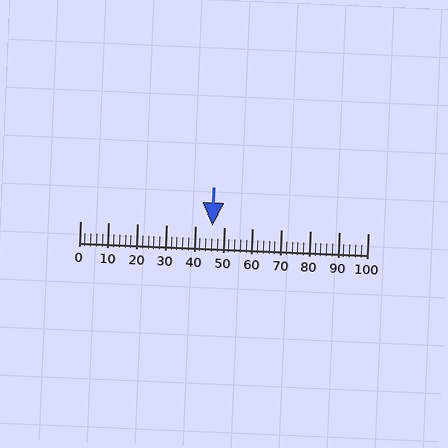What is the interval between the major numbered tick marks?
The major tick marks are spaced 10 units apart.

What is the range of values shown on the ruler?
The ruler shows values from 0 to 100.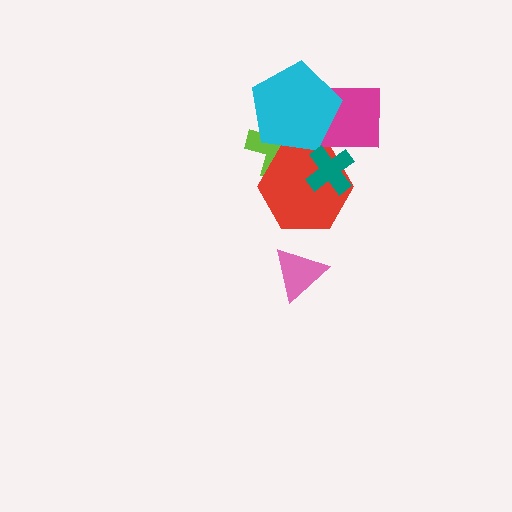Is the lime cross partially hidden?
Yes, it is partially covered by another shape.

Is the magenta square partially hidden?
Yes, it is partially covered by another shape.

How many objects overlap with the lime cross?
2 objects overlap with the lime cross.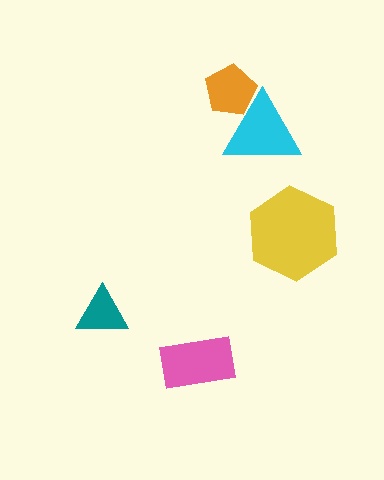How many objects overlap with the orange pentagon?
1 object overlaps with the orange pentagon.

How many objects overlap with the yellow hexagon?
0 objects overlap with the yellow hexagon.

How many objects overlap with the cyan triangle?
1 object overlaps with the cyan triangle.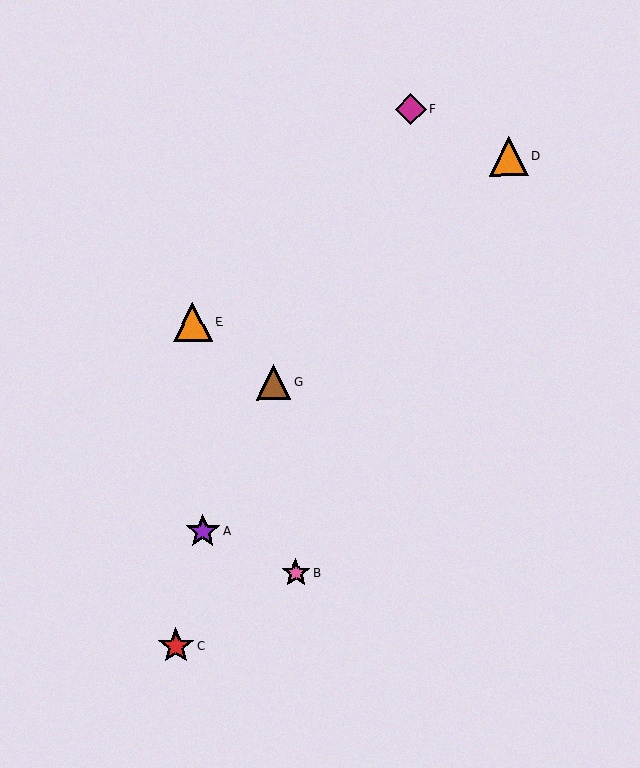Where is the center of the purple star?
The center of the purple star is at (203, 531).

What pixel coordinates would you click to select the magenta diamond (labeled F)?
Click at (410, 109) to select the magenta diamond F.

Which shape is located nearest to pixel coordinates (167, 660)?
The red star (labeled C) at (176, 646) is nearest to that location.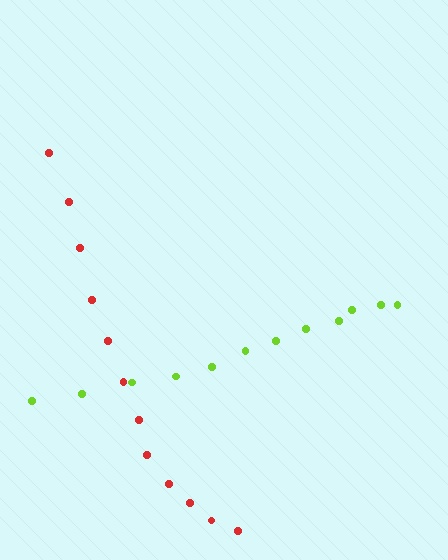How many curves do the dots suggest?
There are 2 distinct paths.